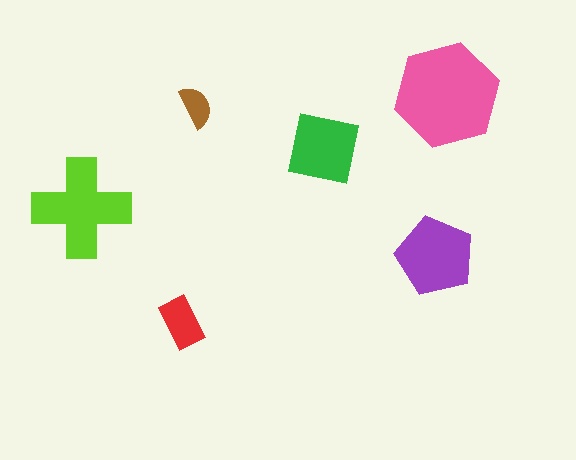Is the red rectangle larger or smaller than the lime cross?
Smaller.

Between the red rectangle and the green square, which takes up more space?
The green square.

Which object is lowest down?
The red rectangle is bottommost.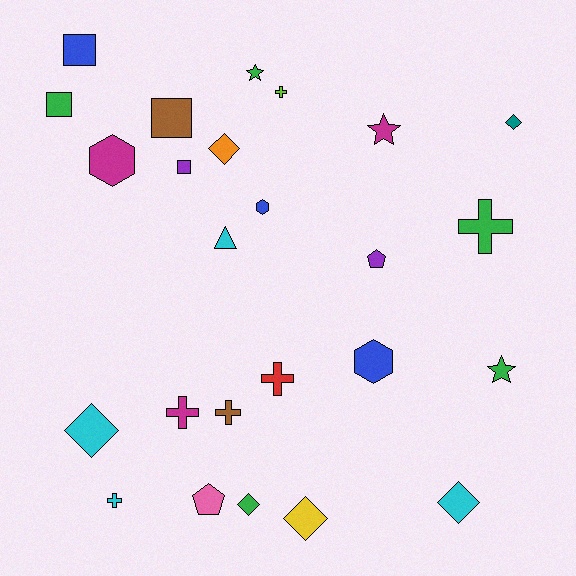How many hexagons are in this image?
There are 3 hexagons.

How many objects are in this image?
There are 25 objects.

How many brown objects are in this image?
There are 2 brown objects.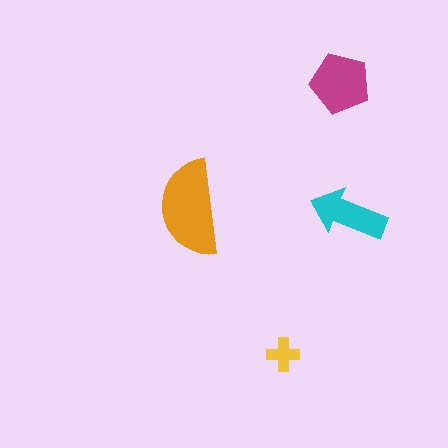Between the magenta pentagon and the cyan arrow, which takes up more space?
The magenta pentagon.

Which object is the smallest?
The yellow cross.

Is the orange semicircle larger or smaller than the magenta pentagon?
Larger.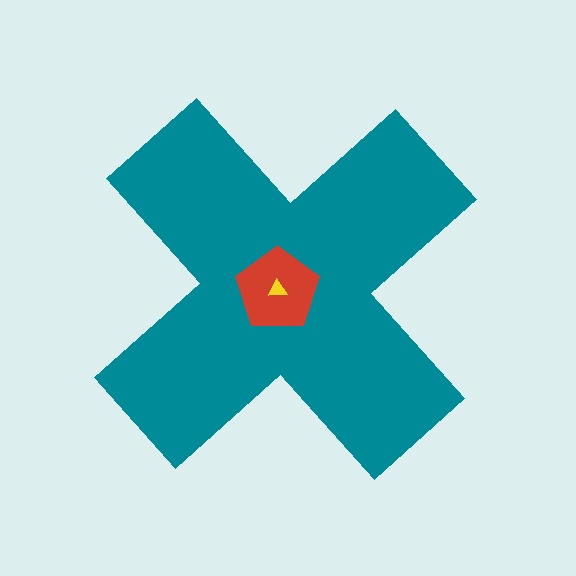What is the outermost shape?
The teal cross.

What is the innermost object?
The yellow triangle.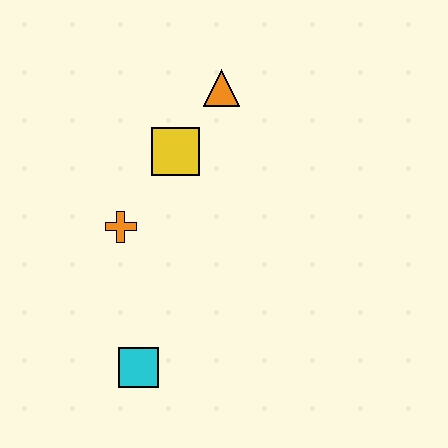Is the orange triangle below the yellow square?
No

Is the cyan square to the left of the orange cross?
No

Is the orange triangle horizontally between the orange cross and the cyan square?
No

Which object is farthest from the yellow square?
The cyan square is farthest from the yellow square.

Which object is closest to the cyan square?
The orange cross is closest to the cyan square.